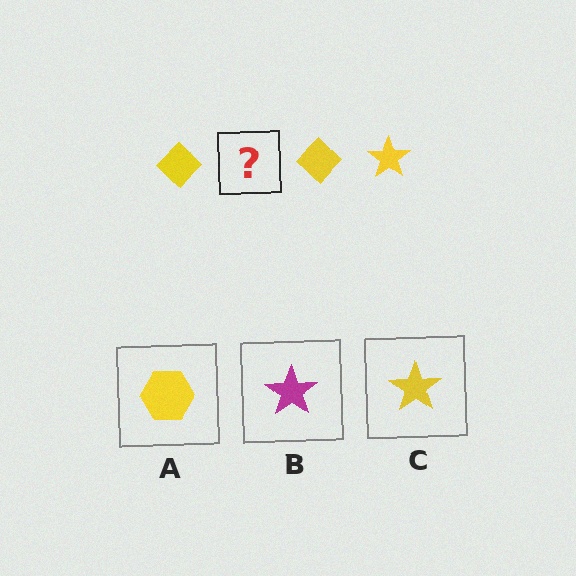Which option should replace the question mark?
Option C.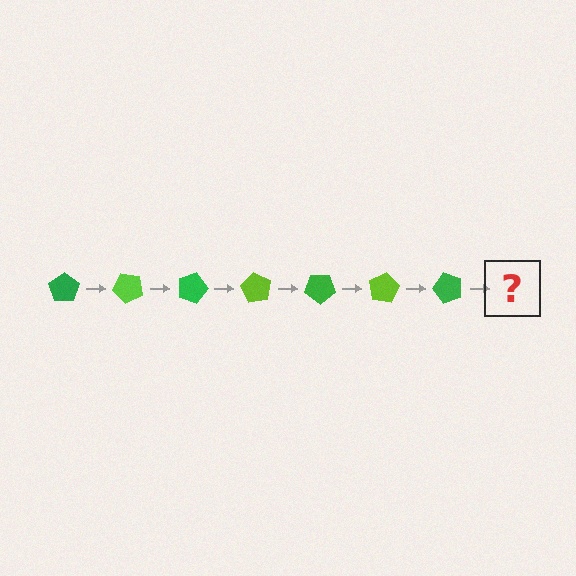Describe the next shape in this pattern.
It should be a lime pentagon, rotated 315 degrees from the start.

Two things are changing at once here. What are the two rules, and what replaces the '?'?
The two rules are that it rotates 45 degrees each step and the color cycles through green and lime. The '?' should be a lime pentagon, rotated 315 degrees from the start.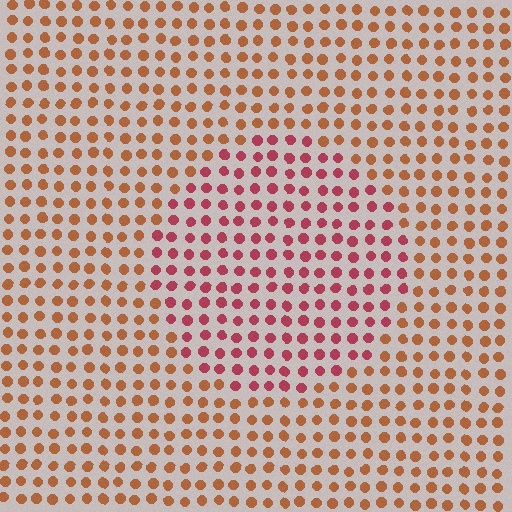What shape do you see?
I see a circle.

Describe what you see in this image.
The image is filled with small brown elements in a uniform arrangement. A circle-shaped region is visible where the elements are tinted to a slightly different hue, forming a subtle color boundary.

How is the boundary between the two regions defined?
The boundary is defined purely by a slight shift in hue (about 36 degrees). Spacing, size, and orientation are identical on both sides.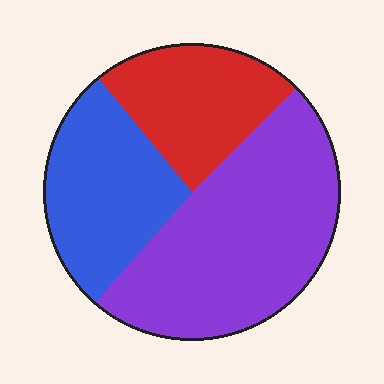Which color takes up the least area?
Red, at roughly 25%.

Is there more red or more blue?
Blue.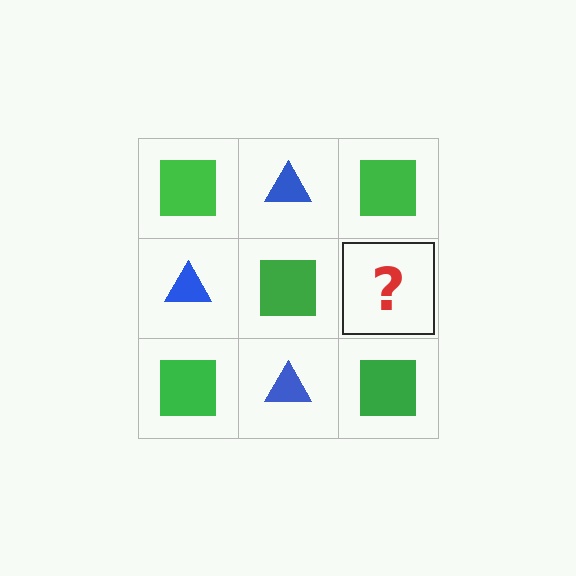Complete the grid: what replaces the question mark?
The question mark should be replaced with a blue triangle.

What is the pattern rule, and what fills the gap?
The rule is that it alternates green square and blue triangle in a checkerboard pattern. The gap should be filled with a blue triangle.